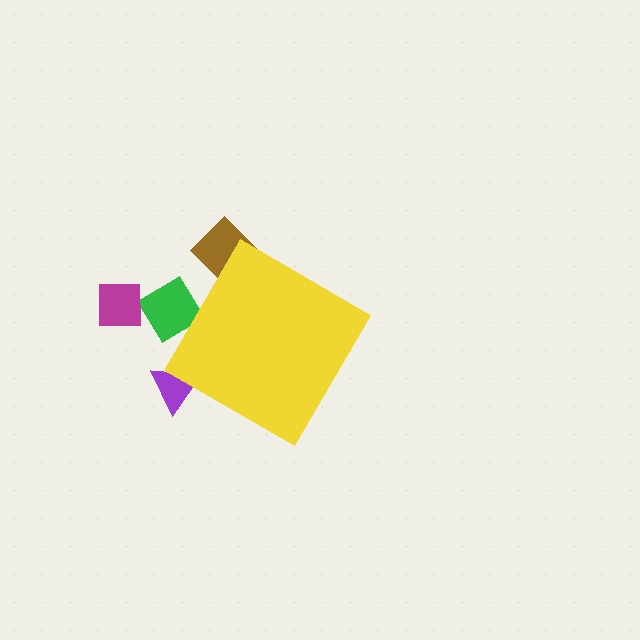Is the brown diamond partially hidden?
Yes, the brown diamond is partially hidden behind the yellow diamond.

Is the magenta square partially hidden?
No, the magenta square is fully visible.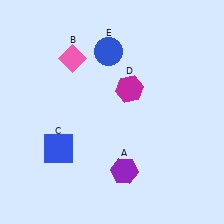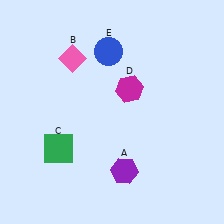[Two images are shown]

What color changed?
The square (C) changed from blue in Image 1 to green in Image 2.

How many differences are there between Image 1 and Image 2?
There is 1 difference between the two images.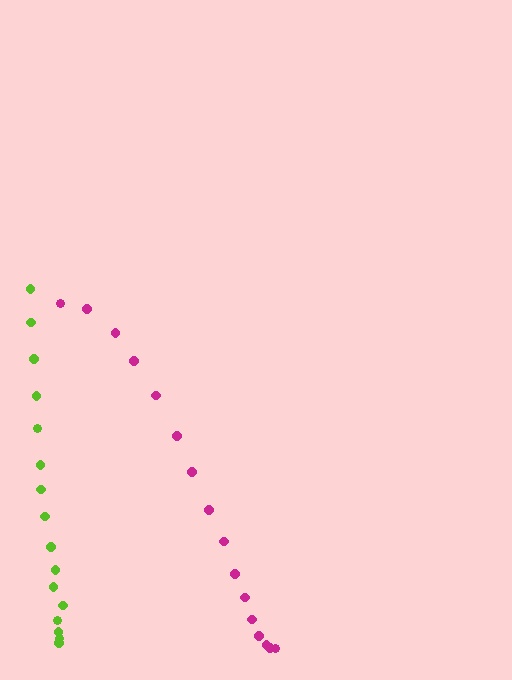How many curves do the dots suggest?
There are 2 distinct paths.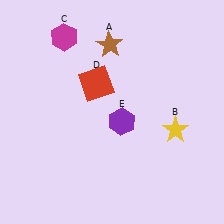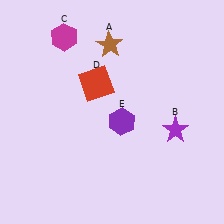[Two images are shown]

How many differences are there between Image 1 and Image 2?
There is 1 difference between the two images.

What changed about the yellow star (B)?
In Image 1, B is yellow. In Image 2, it changed to purple.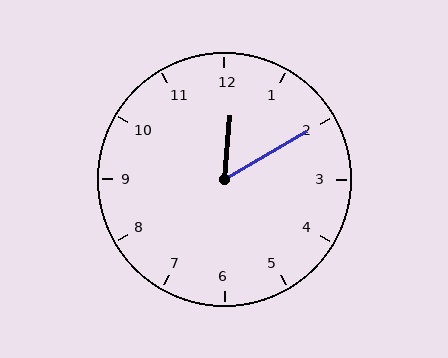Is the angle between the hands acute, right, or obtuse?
It is acute.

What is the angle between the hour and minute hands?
Approximately 55 degrees.